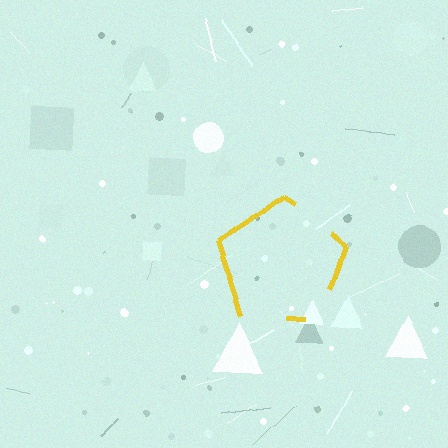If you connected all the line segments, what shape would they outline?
They would outline a pentagon.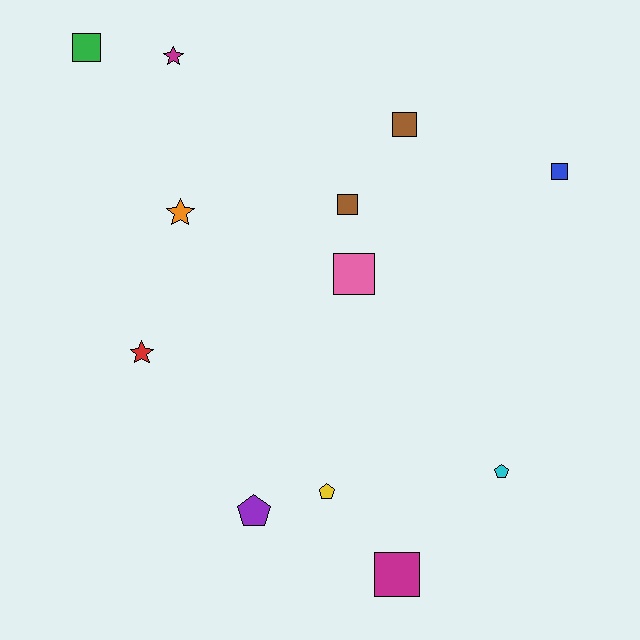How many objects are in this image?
There are 12 objects.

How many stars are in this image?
There are 3 stars.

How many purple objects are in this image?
There is 1 purple object.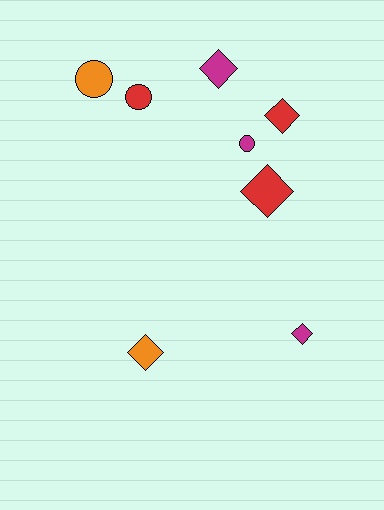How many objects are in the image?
There are 8 objects.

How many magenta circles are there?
There is 1 magenta circle.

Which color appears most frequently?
Red, with 3 objects.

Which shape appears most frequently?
Diamond, with 5 objects.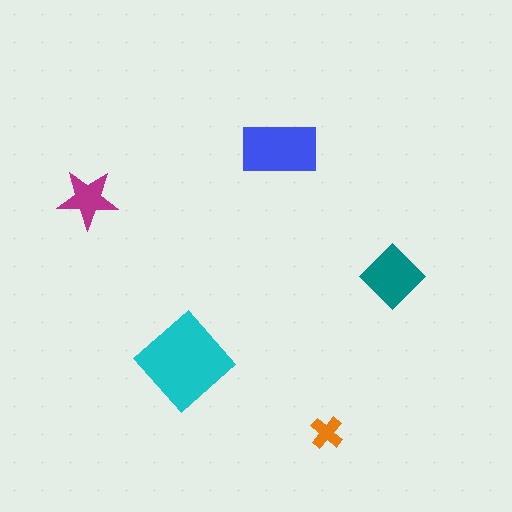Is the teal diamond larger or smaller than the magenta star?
Larger.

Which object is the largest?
The cyan diamond.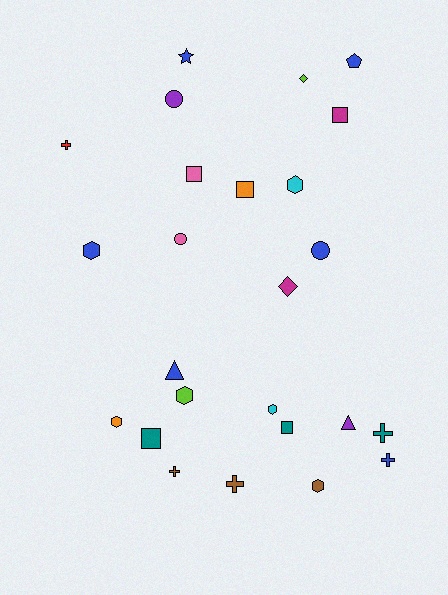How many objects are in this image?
There are 25 objects.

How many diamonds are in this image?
There are 2 diamonds.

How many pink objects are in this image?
There are 2 pink objects.